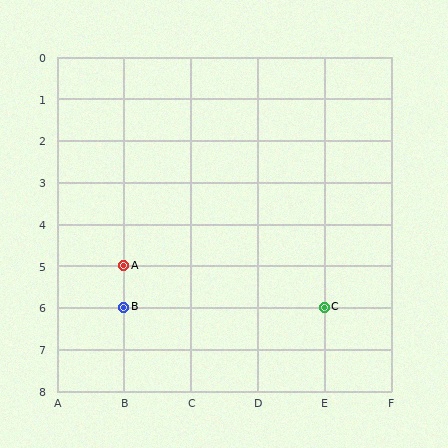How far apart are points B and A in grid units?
Points B and A are 1 row apart.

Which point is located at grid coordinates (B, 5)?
Point A is at (B, 5).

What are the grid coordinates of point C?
Point C is at grid coordinates (E, 6).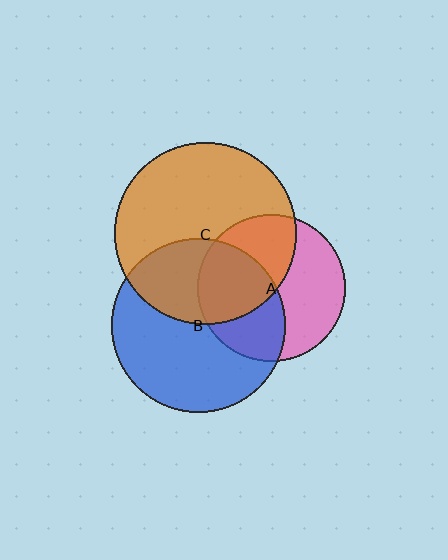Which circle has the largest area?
Circle C (orange).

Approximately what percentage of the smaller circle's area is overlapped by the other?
Approximately 45%.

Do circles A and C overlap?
Yes.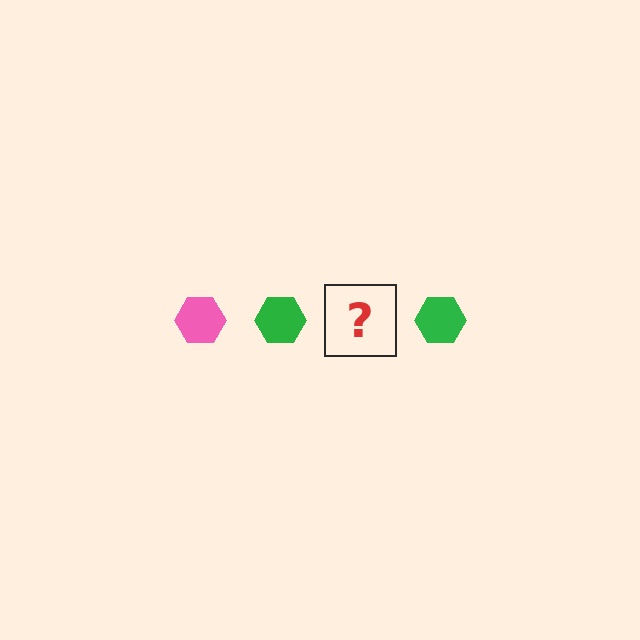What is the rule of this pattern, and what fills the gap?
The rule is that the pattern cycles through pink, green hexagons. The gap should be filled with a pink hexagon.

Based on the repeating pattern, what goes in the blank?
The blank should be a pink hexagon.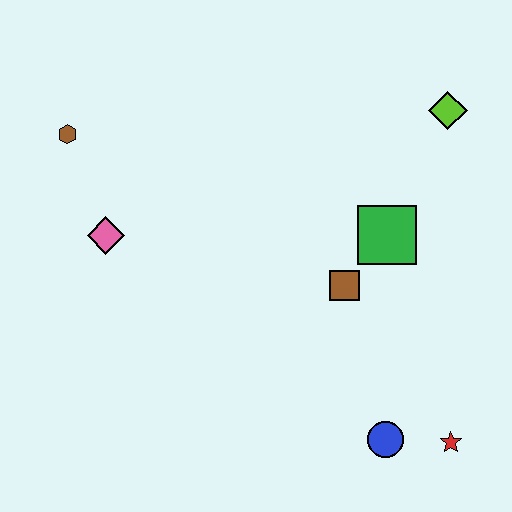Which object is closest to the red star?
The blue circle is closest to the red star.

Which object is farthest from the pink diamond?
The red star is farthest from the pink diamond.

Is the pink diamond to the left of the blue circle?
Yes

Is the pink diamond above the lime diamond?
No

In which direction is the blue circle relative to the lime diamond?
The blue circle is below the lime diamond.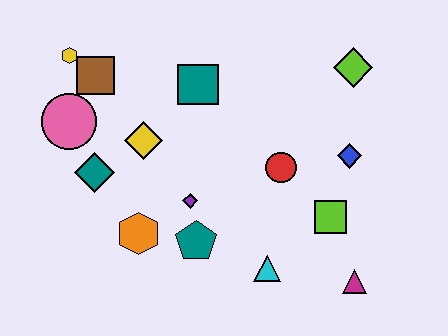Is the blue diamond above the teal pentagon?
Yes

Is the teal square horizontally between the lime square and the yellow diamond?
Yes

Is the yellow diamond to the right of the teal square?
No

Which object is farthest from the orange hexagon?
The lime diamond is farthest from the orange hexagon.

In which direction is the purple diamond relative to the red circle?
The purple diamond is to the left of the red circle.